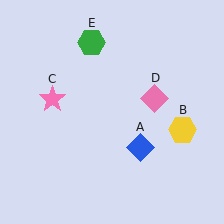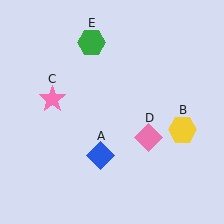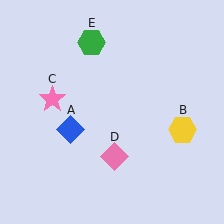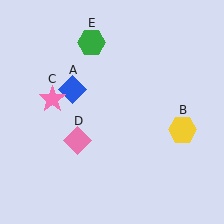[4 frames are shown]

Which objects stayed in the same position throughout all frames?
Yellow hexagon (object B) and pink star (object C) and green hexagon (object E) remained stationary.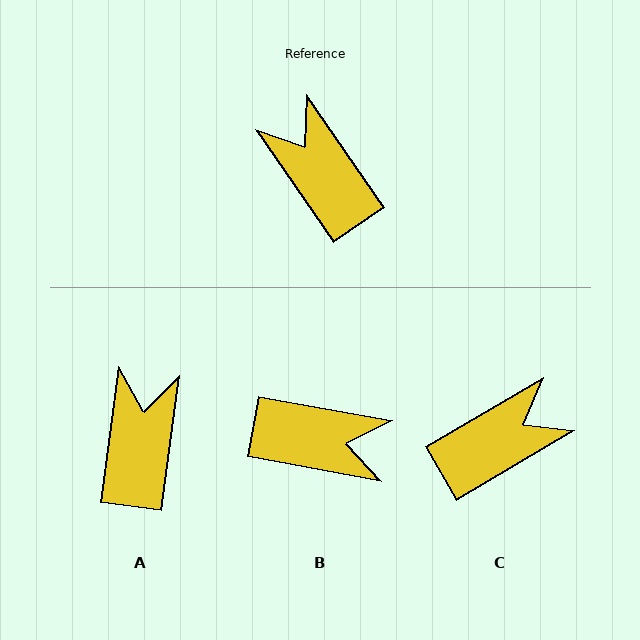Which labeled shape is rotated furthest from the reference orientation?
B, about 135 degrees away.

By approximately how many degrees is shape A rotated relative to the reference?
Approximately 42 degrees clockwise.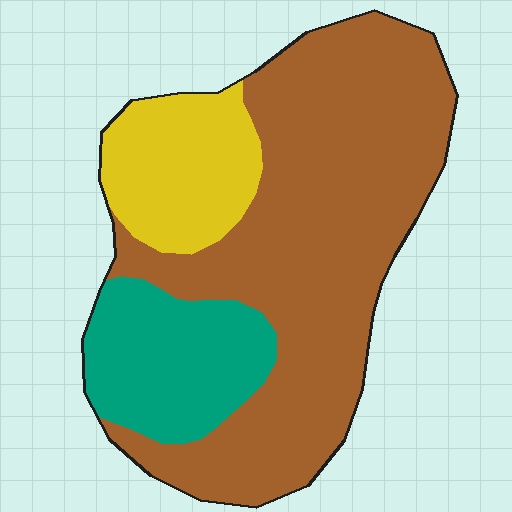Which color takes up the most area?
Brown, at roughly 65%.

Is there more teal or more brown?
Brown.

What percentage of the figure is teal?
Teal covers roughly 20% of the figure.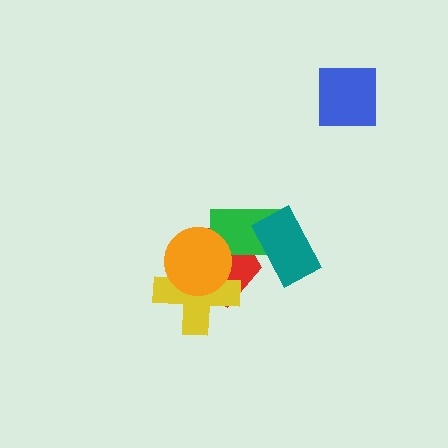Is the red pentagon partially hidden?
Yes, it is partially covered by another shape.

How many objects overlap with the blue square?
0 objects overlap with the blue square.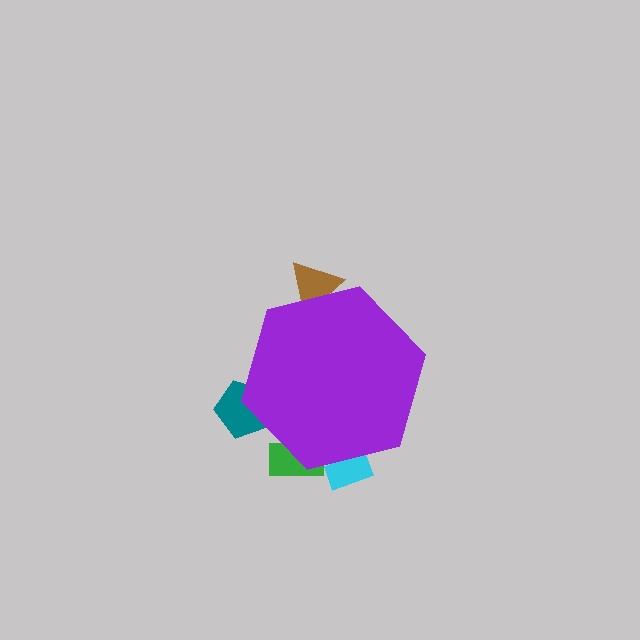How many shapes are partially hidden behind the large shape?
4 shapes are partially hidden.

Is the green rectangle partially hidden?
Yes, the green rectangle is partially hidden behind the purple hexagon.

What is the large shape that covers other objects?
A purple hexagon.